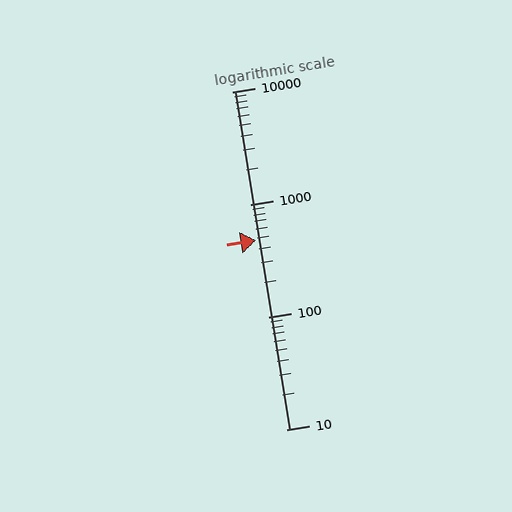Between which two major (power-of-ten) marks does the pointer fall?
The pointer is between 100 and 1000.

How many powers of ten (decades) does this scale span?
The scale spans 3 decades, from 10 to 10000.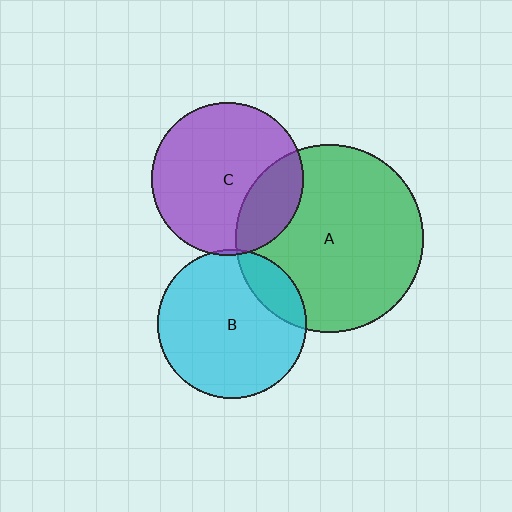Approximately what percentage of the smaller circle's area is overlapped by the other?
Approximately 15%.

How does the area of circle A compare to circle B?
Approximately 1.6 times.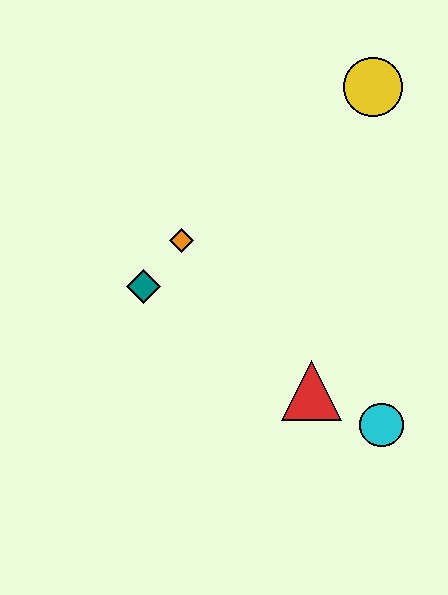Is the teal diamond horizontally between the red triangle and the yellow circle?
No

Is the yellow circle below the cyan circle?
No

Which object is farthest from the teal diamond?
The yellow circle is farthest from the teal diamond.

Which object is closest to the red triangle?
The cyan circle is closest to the red triangle.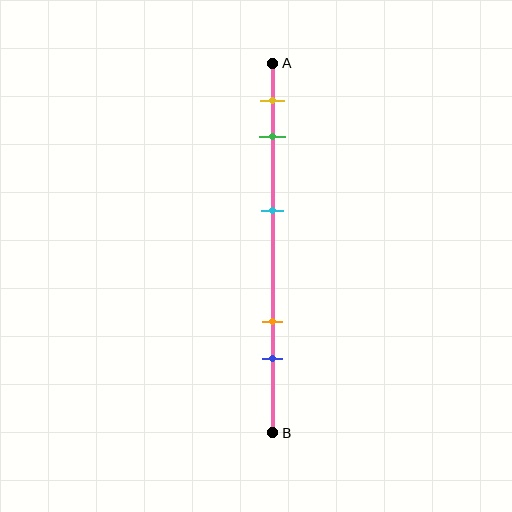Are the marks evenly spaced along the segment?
No, the marks are not evenly spaced.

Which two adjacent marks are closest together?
The yellow and green marks are the closest adjacent pair.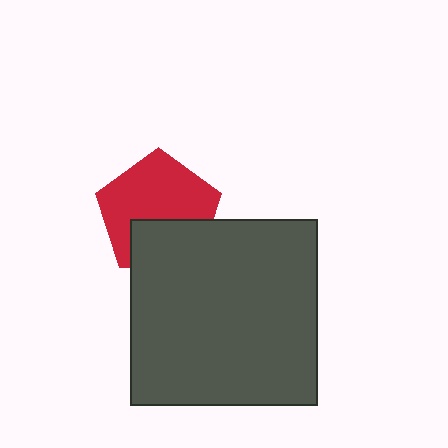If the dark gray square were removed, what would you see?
You would see the complete red pentagon.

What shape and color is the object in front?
The object in front is a dark gray square.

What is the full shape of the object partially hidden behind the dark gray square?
The partially hidden object is a red pentagon.